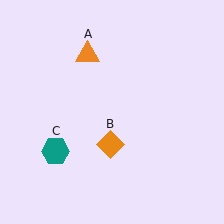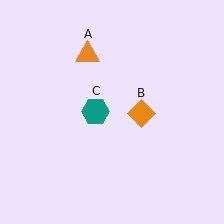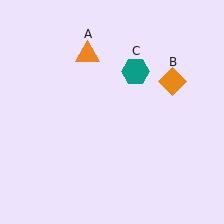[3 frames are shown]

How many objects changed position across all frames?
2 objects changed position: orange diamond (object B), teal hexagon (object C).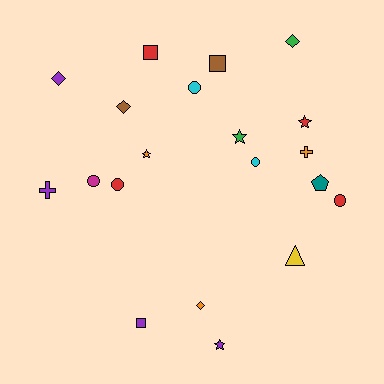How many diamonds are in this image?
There are 4 diamonds.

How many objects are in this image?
There are 20 objects.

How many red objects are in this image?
There are 4 red objects.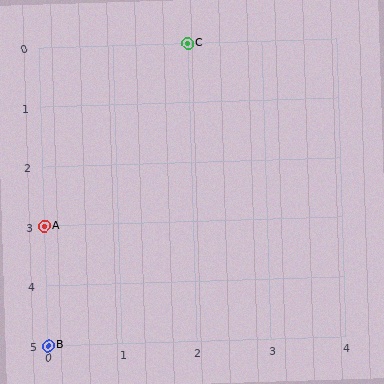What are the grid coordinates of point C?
Point C is at grid coordinates (2, 0).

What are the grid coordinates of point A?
Point A is at grid coordinates (0, 3).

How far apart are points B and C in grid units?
Points B and C are 2 columns and 5 rows apart (about 5.4 grid units diagonally).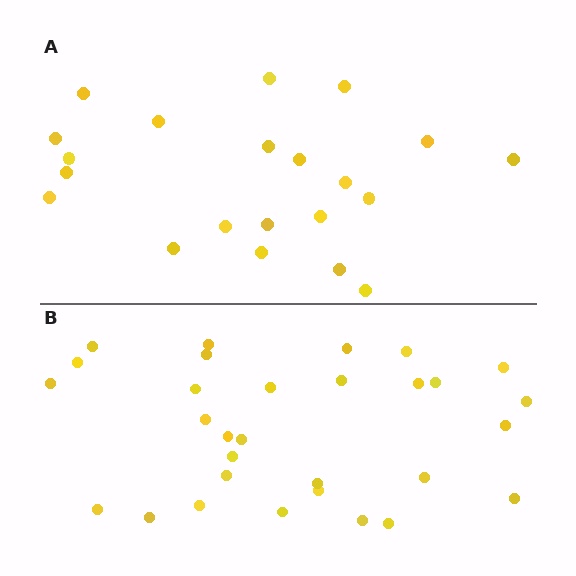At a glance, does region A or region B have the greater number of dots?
Region B (the bottom region) has more dots.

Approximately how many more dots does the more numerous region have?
Region B has roughly 8 or so more dots than region A.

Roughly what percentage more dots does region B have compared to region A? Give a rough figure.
About 45% more.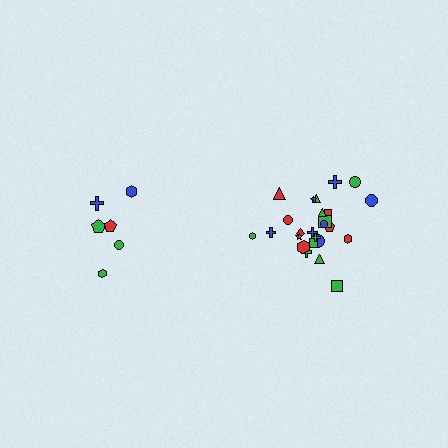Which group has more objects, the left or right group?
The right group.